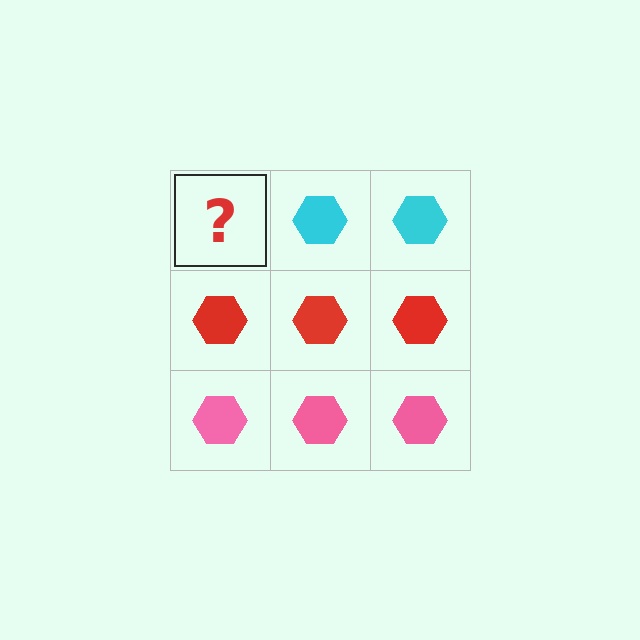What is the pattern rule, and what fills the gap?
The rule is that each row has a consistent color. The gap should be filled with a cyan hexagon.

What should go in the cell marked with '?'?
The missing cell should contain a cyan hexagon.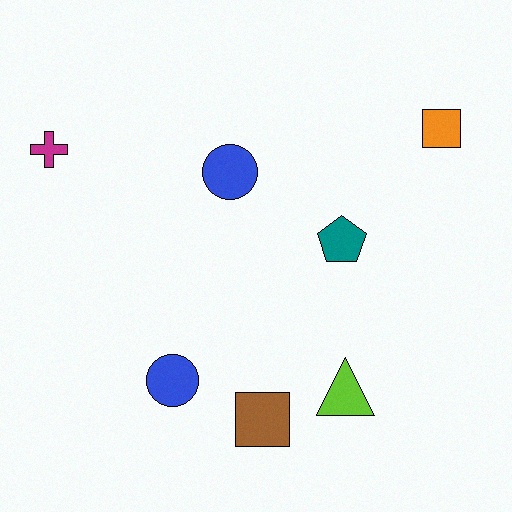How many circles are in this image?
There are 2 circles.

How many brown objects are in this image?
There is 1 brown object.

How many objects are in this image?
There are 7 objects.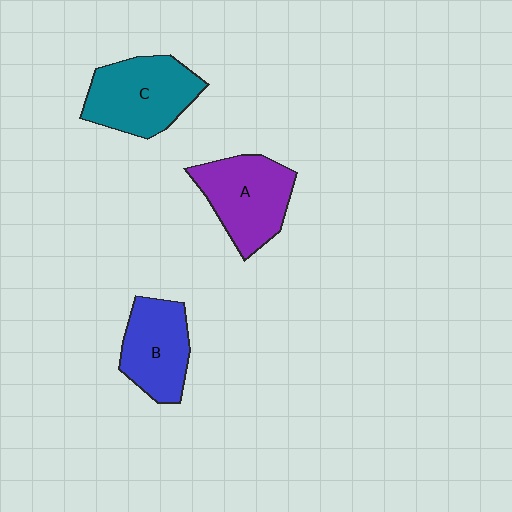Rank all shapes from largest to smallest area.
From largest to smallest: C (teal), A (purple), B (blue).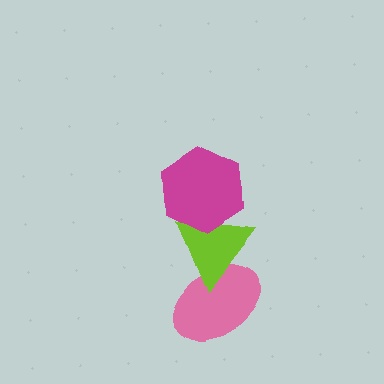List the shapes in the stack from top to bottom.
From top to bottom: the magenta hexagon, the lime triangle, the pink ellipse.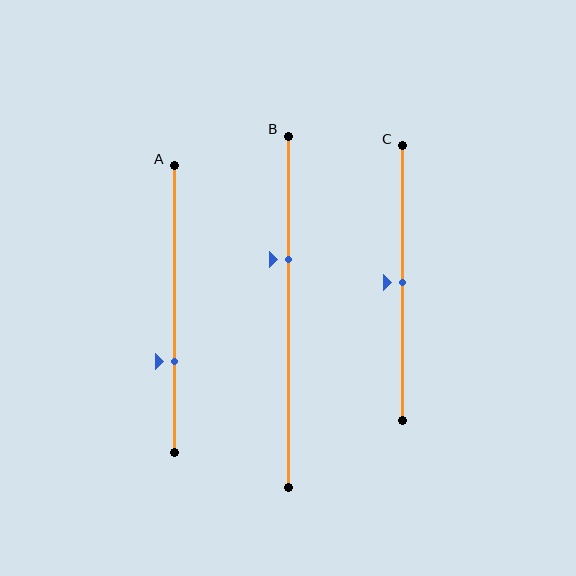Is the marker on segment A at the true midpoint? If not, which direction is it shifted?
No, the marker on segment A is shifted downward by about 18% of the segment length.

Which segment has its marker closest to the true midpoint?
Segment C has its marker closest to the true midpoint.